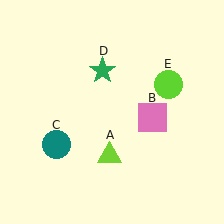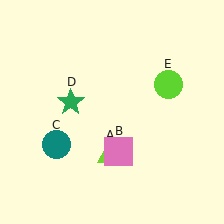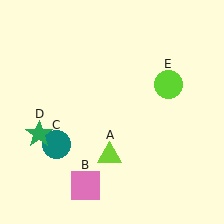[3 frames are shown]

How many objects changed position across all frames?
2 objects changed position: pink square (object B), green star (object D).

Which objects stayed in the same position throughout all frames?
Lime triangle (object A) and teal circle (object C) and lime circle (object E) remained stationary.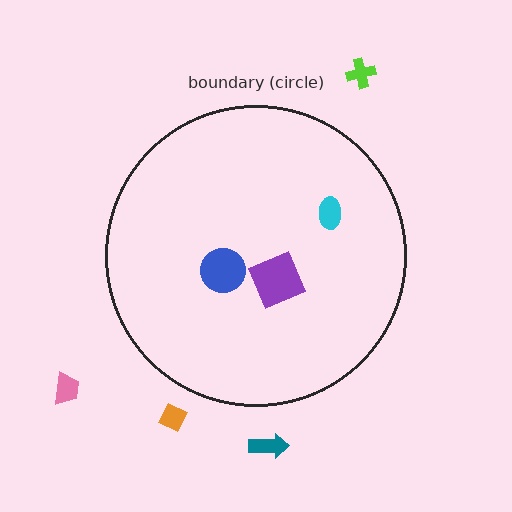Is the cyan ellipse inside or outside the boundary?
Inside.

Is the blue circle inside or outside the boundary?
Inside.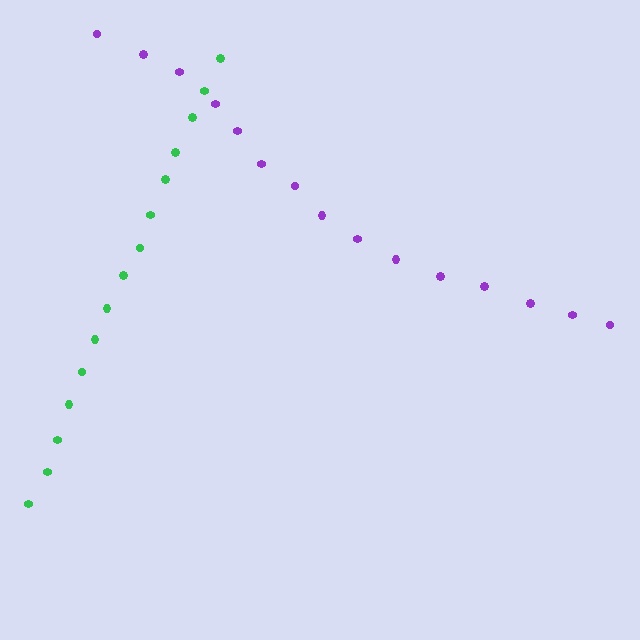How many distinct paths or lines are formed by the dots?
There are 2 distinct paths.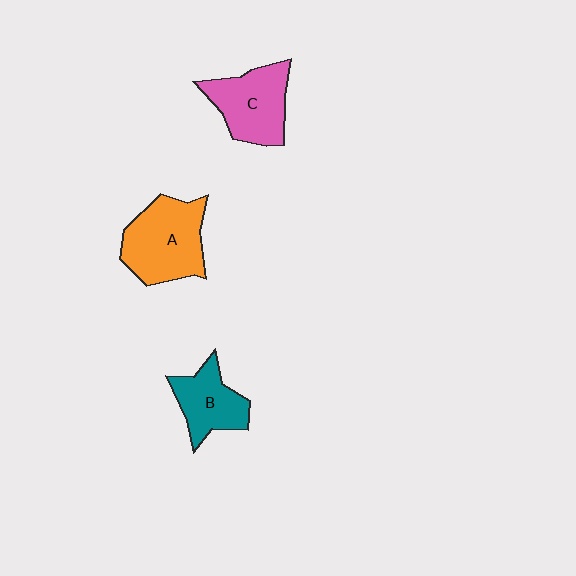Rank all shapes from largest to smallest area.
From largest to smallest: A (orange), C (pink), B (teal).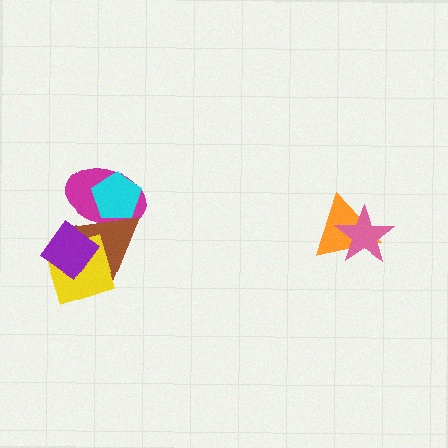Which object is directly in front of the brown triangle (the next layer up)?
The yellow diamond is directly in front of the brown triangle.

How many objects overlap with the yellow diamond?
2 objects overlap with the yellow diamond.